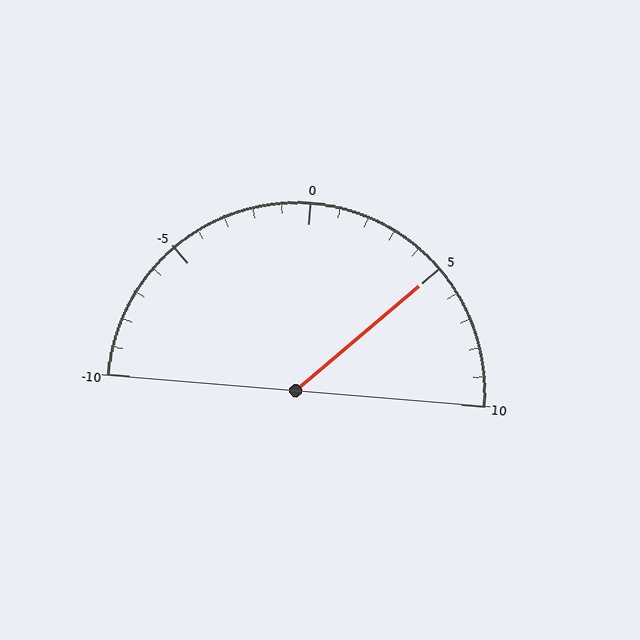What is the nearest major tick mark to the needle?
The nearest major tick mark is 5.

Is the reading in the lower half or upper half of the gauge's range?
The reading is in the upper half of the range (-10 to 10).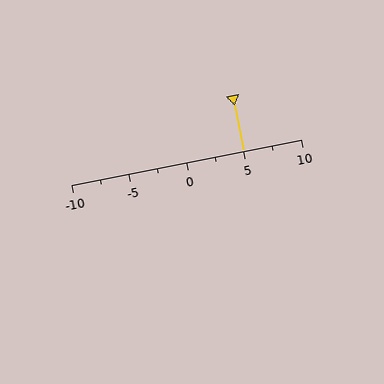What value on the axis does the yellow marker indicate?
The marker indicates approximately 5.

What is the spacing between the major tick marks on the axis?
The major ticks are spaced 5 apart.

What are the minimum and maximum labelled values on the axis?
The axis runs from -10 to 10.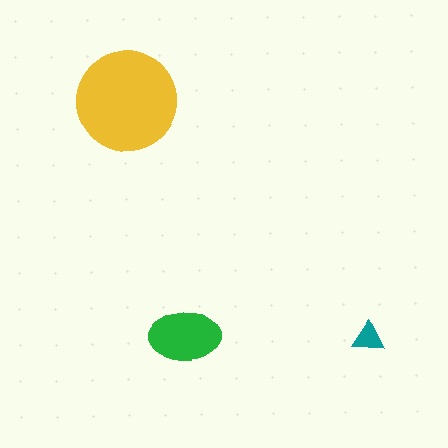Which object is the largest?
The yellow circle.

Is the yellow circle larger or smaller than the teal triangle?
Larger.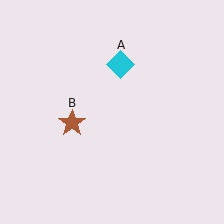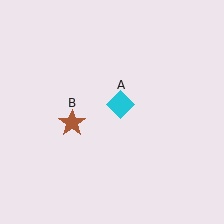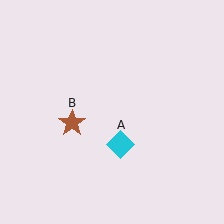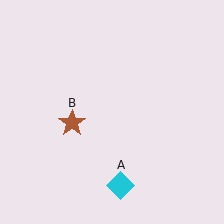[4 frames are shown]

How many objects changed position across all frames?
1 object changed position: cyan diamond (object A).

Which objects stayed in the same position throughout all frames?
Brown star (object B) remained stationary.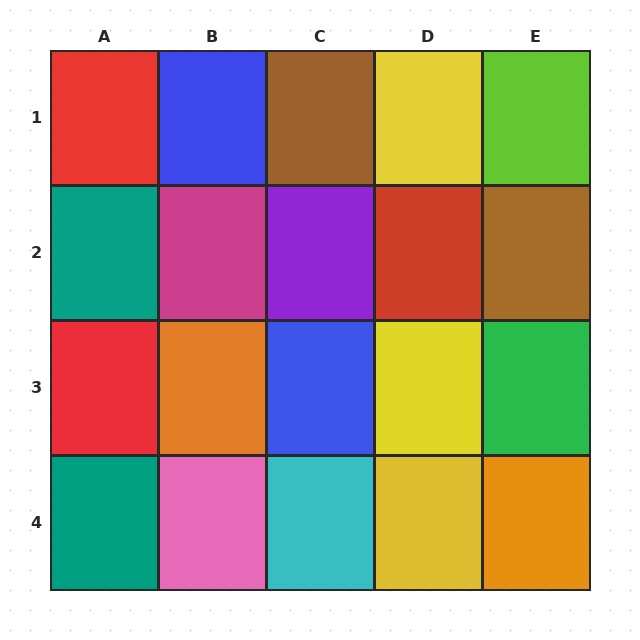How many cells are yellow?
3 cells are yellow.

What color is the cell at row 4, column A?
Teal.